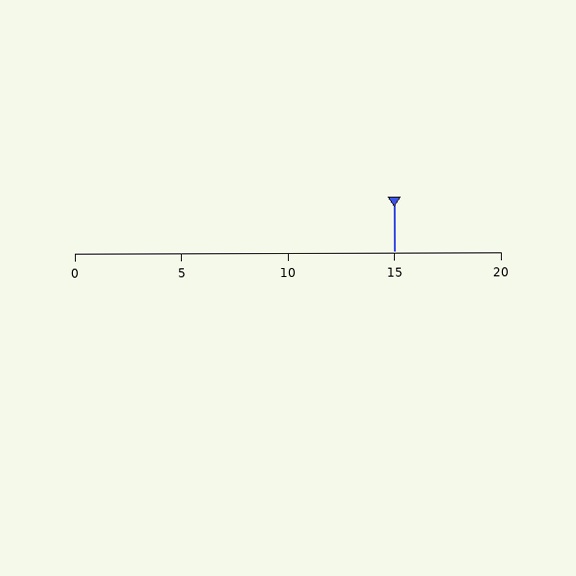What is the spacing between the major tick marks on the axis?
The major ticks are spaced 5 apart.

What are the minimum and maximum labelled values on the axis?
The axis runs from 0 to 20.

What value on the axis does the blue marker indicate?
The marker indicates approximately 15.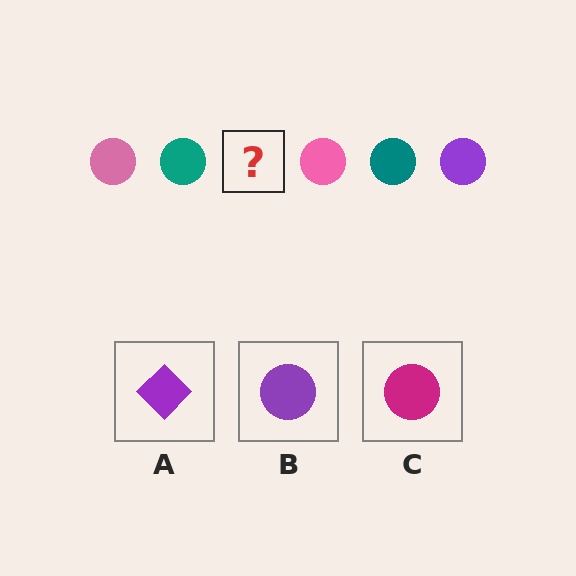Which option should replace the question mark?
Option B.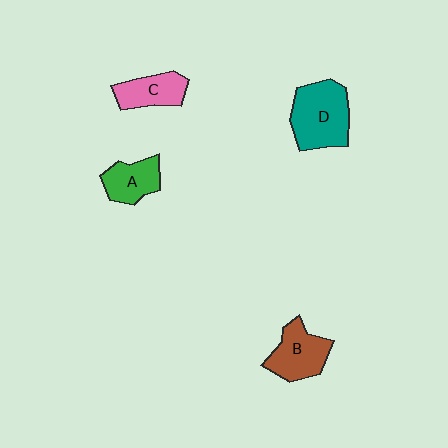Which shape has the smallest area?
Shape C (pink).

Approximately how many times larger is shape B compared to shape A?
Approximately 1.2 times.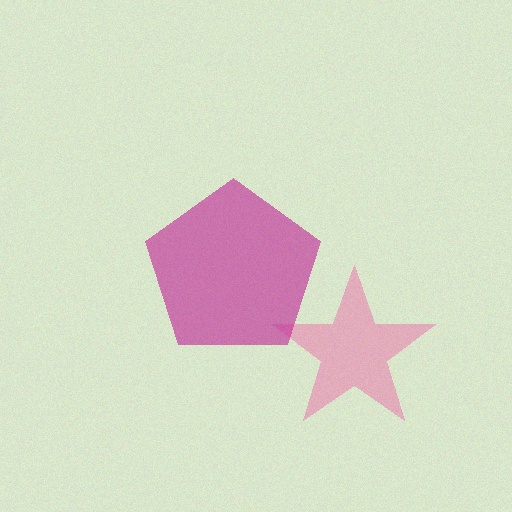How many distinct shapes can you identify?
There are 2 distinct shapes: a pink star, a magenta pentagon.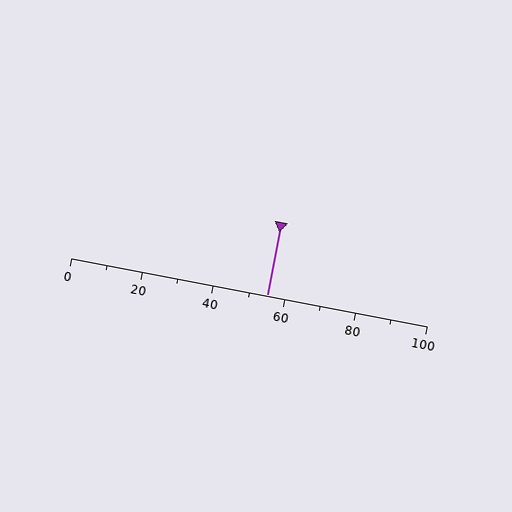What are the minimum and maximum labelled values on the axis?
The axis runs from 0 to 100.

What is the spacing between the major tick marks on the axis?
The major ticks are spaced 20 apart.